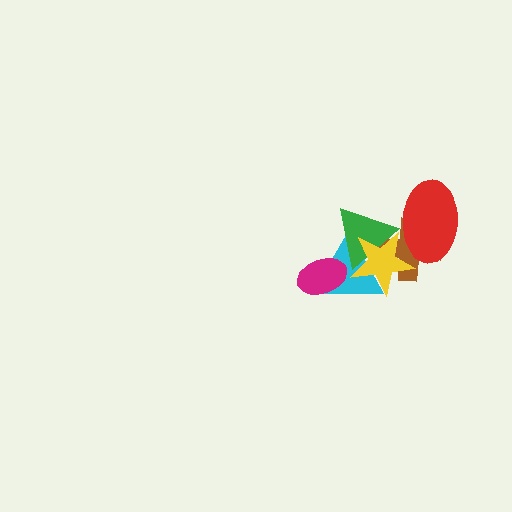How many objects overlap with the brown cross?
4 objects overlap with the brown cross.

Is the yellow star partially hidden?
No, no other shape covers it.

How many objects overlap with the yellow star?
4 objects overlap with the yellow star.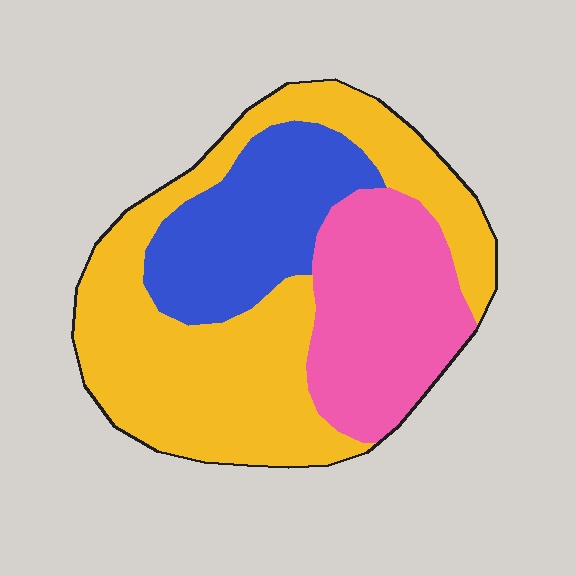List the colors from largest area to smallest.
From largest to smallest: yellow, pink, blue.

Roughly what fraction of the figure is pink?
Pink covers 26% of the figure.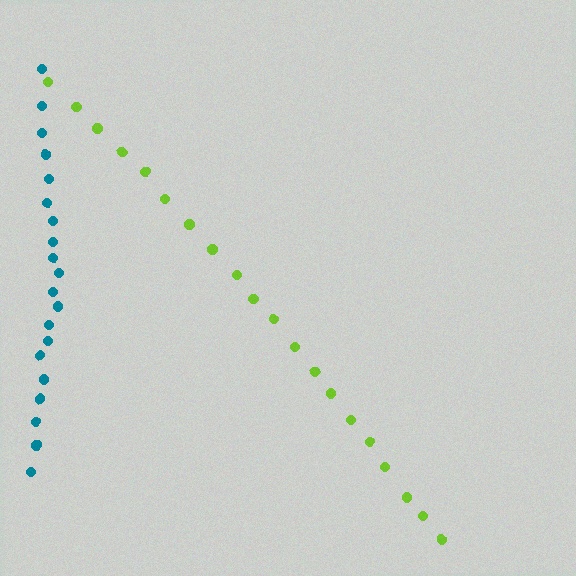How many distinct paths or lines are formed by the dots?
There are 2 distinct paths.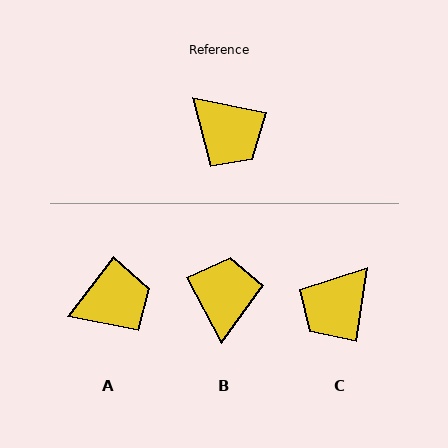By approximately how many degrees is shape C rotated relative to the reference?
Approximately 86 degrees clockwise.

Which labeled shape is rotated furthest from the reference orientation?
B, about 130 degrees away.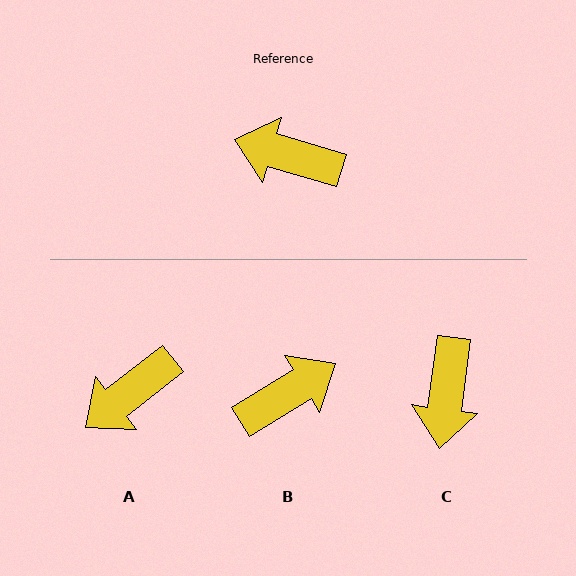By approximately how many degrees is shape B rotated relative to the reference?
Approximately 132 degrees clockwise.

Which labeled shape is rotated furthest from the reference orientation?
B, about 132 degrees away.